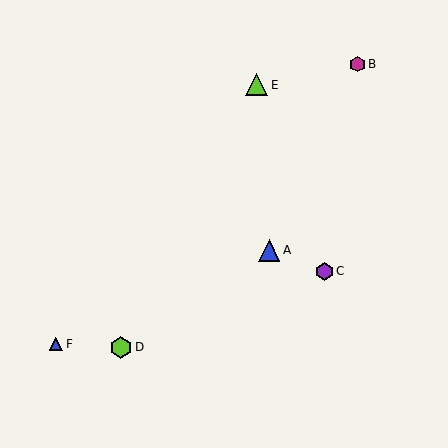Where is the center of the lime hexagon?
The center of the lime hexagon is at (121, 348).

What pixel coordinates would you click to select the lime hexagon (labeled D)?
Click at (121, 348) to select the lime hexagon D.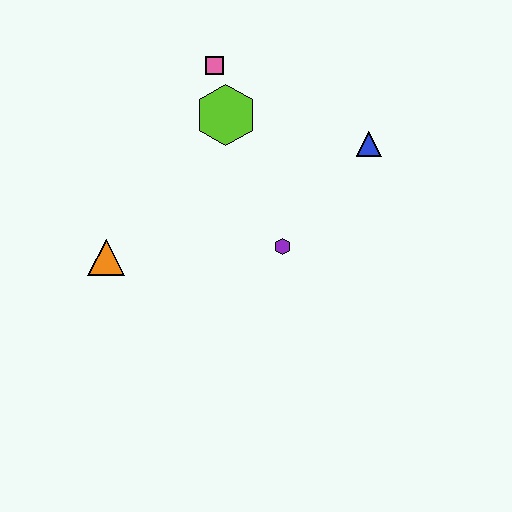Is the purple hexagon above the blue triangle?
No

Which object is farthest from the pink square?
The orange triangle is farthest from the pink square.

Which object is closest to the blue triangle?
The purple hexagon is closest to the blue triangle.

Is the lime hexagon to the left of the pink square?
No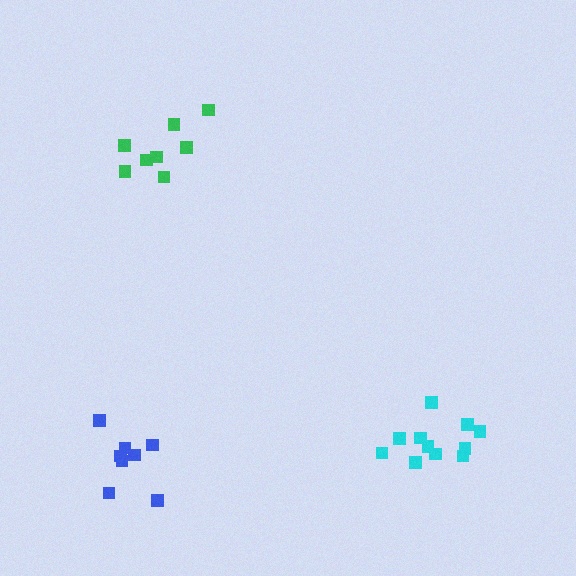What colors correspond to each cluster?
The clusters are colored: cyan, green, blue.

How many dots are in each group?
Group 1: 11 dots, Group 2: 8 dots, Group 3: 8 dots (27 total).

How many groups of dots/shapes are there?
There are 3 groups.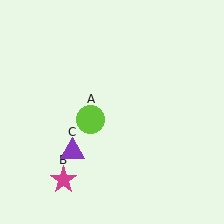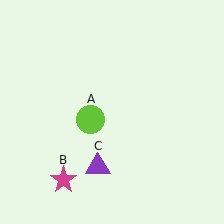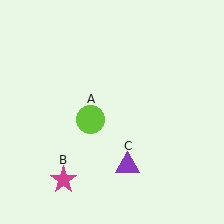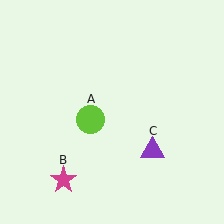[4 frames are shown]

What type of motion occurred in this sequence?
The purple triangle (object C) rotated counterclockwise around the center of the scene.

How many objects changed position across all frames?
1 object changed position: purple triangle (object C).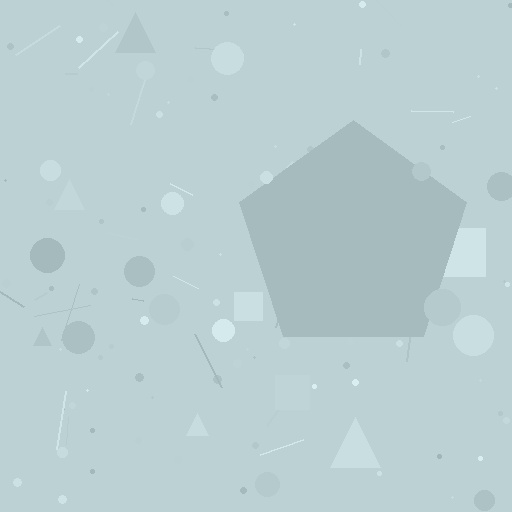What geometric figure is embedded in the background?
A pentagon is embedded in the background.